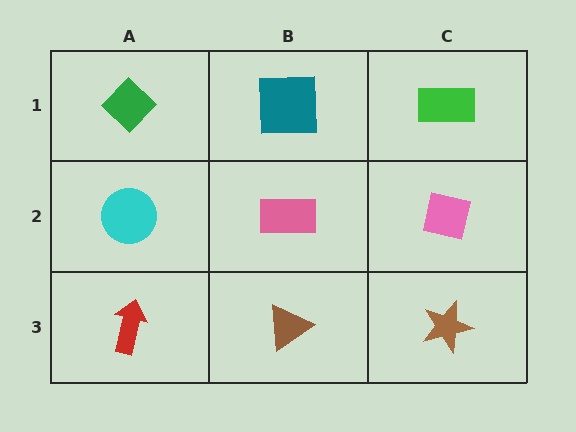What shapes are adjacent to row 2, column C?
A green rectangle (row 1, column C), a brown star (row 3, column C), a pink rectangle (row 2, column B).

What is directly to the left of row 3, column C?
A brown triangle.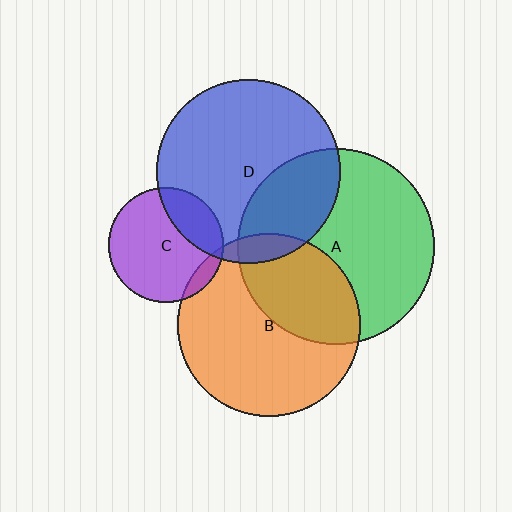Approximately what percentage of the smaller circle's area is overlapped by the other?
Approximately 10%.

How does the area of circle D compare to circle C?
Approximately 2.6 times.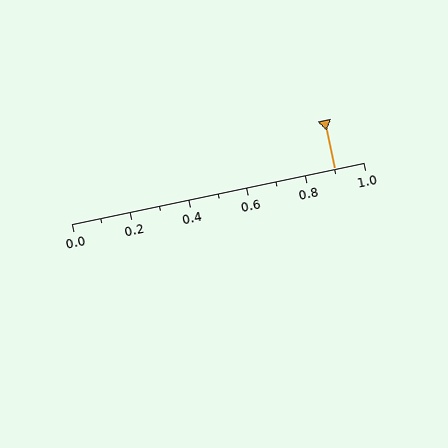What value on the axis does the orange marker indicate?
The marker indicates approximately 0.9.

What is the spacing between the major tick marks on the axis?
The major ticks are spaced 0.2 apart.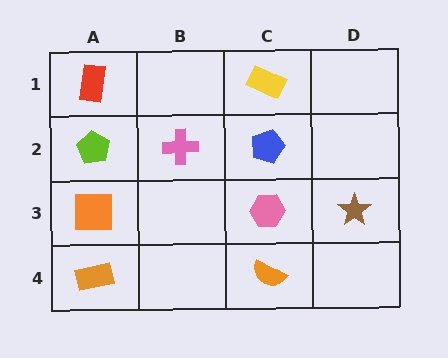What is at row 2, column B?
A pink cross.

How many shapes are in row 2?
3 shapes.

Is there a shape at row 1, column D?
No, that cell is empty.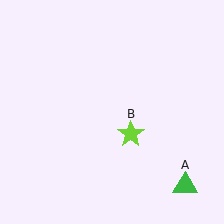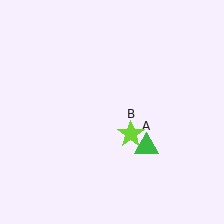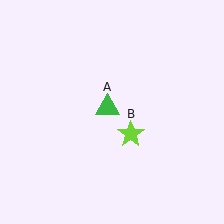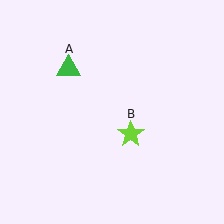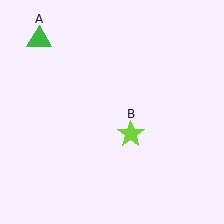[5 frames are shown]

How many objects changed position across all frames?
1 object changed position: green triangle (object A).